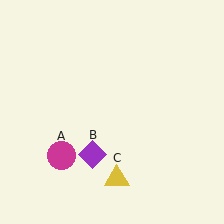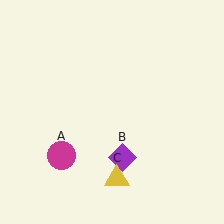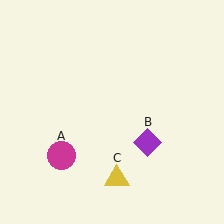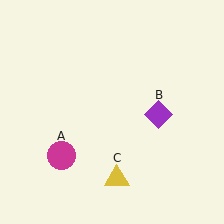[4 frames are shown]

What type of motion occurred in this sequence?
The purple diamond (object B) rotated counterclockwise around the center of the scene.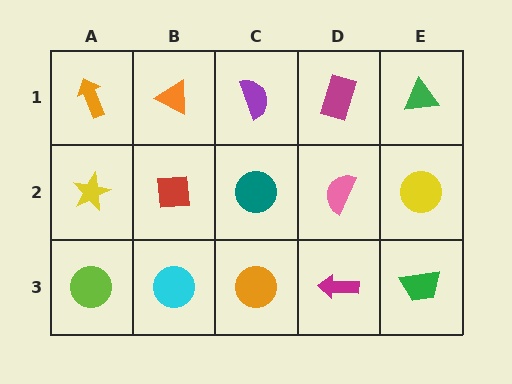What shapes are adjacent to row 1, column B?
A red square (row 2, column B), an orange arrow (row 1, column A), a purple semicircle (row 1, column C).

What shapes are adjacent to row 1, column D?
A pink semicircle (row 2, column D), a purple semicircle (row 1, column C), a green triangle (row 1, column E).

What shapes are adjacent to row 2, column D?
A magenta rectangle (row 1, column D), a magenta arrow (row 3, column D), a teal circle (row 2, column C), a yellow circle (row 2, column E).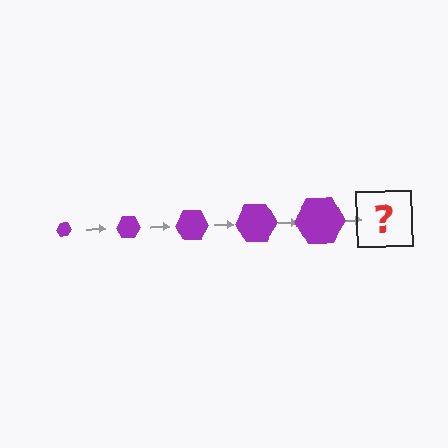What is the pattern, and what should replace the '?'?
The pattern is that the hexagon gets progressively larger each step. The '?' should be a purple hexagon, larger than the previous one.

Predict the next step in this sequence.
The next step is a purple hexagon, larger than the previous one.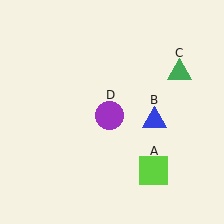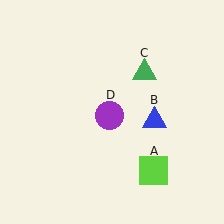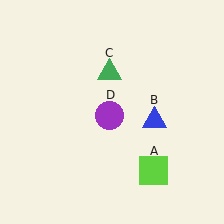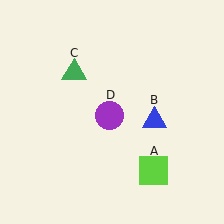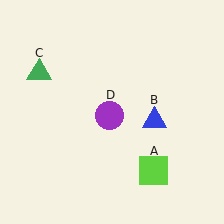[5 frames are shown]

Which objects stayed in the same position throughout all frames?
Lime square (object A) and blue triangle (object B) and purple circle (object D) remained stationary.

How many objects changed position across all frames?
1 object changed position: green triangle (object C).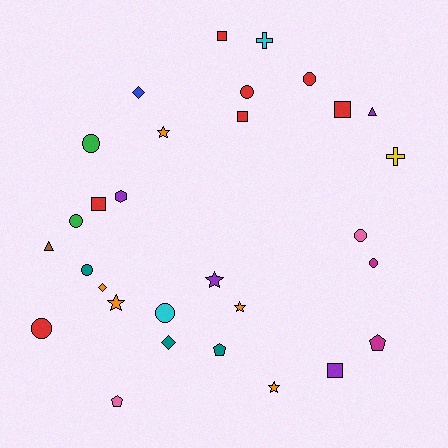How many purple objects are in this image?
There are 4 purple objects.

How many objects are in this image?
There are 30 objects.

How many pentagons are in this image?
There are 3 pentagons.